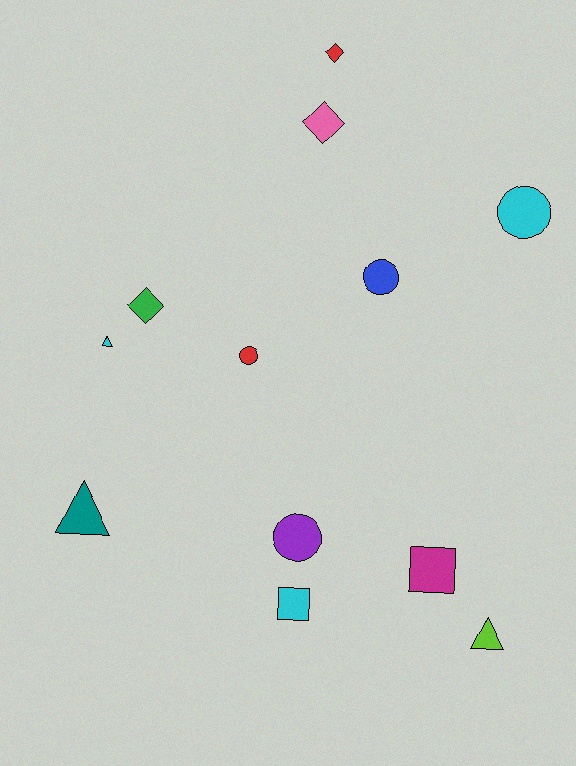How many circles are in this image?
There are 4 circles.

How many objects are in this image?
There are 12 objects.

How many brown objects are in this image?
There are no brown objects.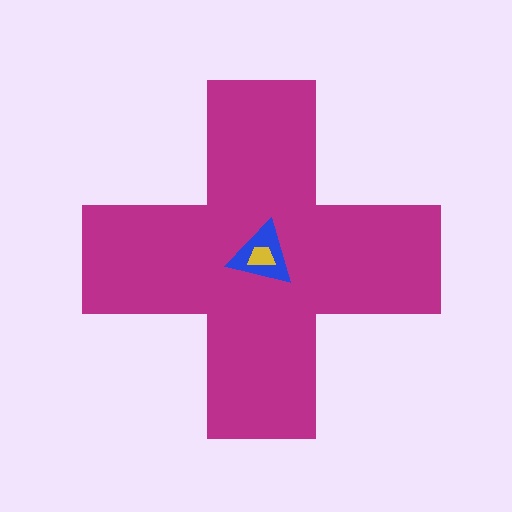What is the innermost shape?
The yellow trapezoid.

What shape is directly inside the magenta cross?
The blue triangle.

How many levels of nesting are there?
3.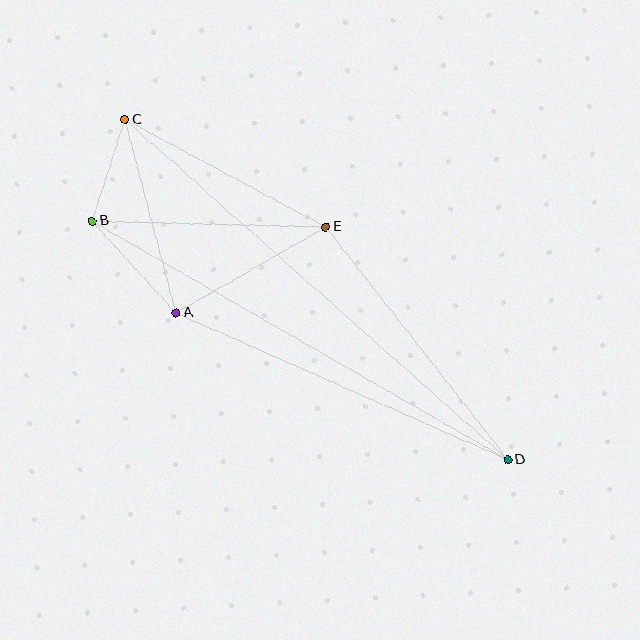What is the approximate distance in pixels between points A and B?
The distance between A and B is approximately 124 pixels.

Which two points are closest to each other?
Points B and C are closest to each other.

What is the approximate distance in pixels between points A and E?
The distance between A and E is approximately 172 pixels.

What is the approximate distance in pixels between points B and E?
The distance between B and E is approximately 233 pixels.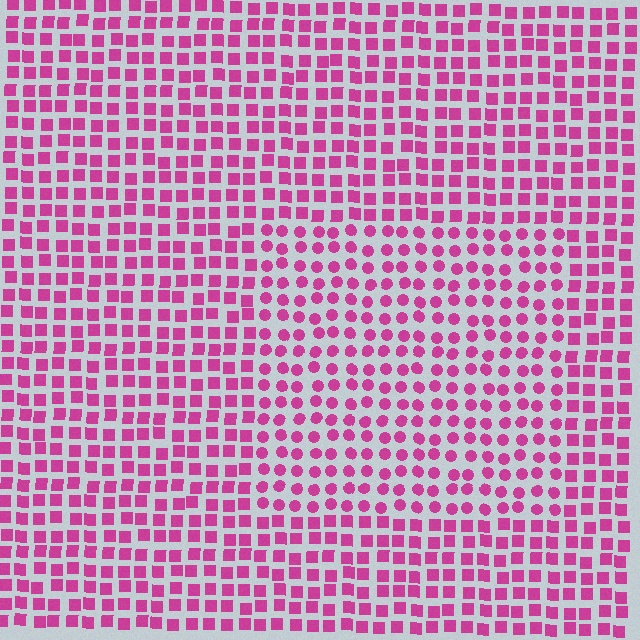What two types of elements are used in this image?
The image uses circles inside the rectangle region and squares outside it.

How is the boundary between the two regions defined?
The boundary is defined by a change in element shape: circles inside vs. squares outside. All elements share the same color and spacing.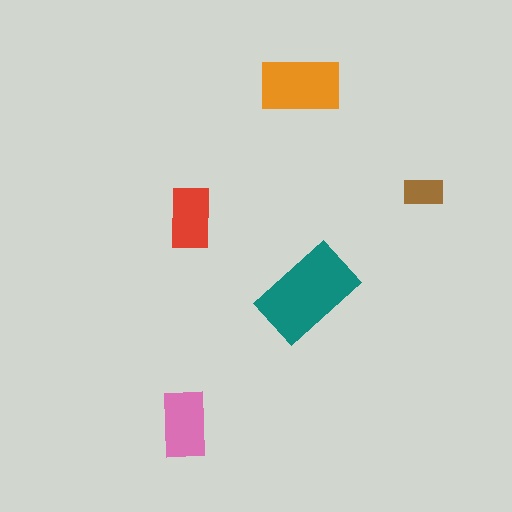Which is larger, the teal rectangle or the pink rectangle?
The teal one.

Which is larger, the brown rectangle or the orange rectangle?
The orange one.